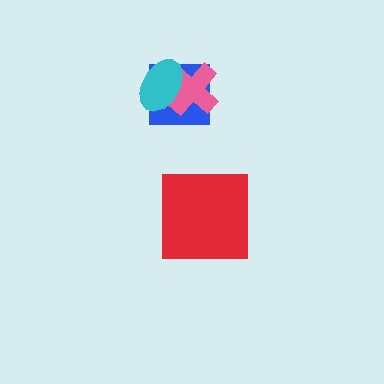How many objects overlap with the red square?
0 objects overlap with the red square.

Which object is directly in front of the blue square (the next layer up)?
The pink cross is directly in front of the blue square.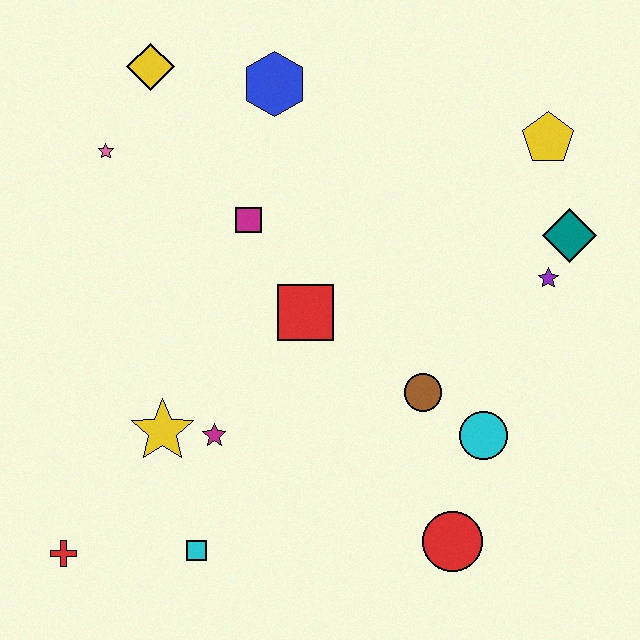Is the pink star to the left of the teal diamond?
Yes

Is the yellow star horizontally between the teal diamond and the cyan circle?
No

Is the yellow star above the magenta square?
No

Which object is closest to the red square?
The magenta square is closest to the red square.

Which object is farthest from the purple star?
The red cross is farthest from the purple star.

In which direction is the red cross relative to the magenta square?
The red cross is below the magenta square.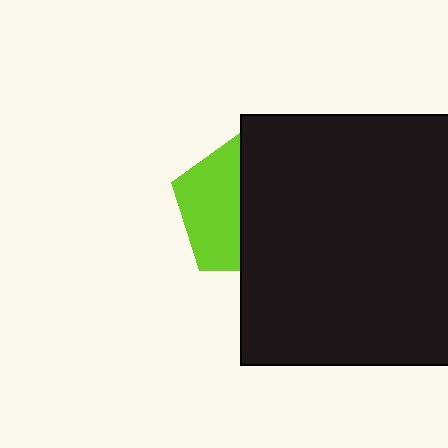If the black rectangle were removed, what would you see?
You would see the complete lime pentagon.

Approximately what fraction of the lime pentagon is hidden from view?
Roughly 56% of the lime pentagon is hidden behind the black rectangle.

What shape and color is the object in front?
The object in front is a black rectangle.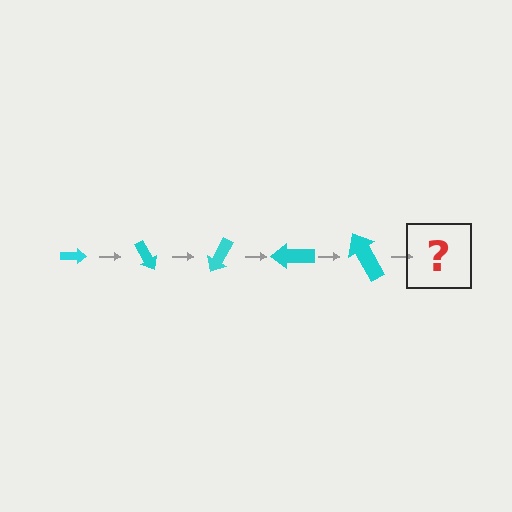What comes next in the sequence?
The next element should be an arrow, larger than the previous one and rotated 300 degrees from the start.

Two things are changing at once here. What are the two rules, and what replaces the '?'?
The two rules are that the arrow grows larger each step and it rotates 60 degrees each step. The '?' should be an arrow, larger than the previous one and rotated 300 degrees from the start.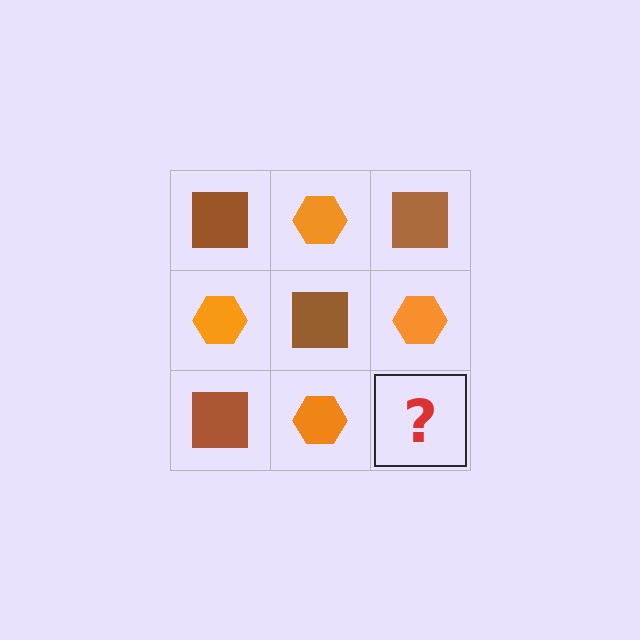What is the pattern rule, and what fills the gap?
The rule is that it alternates brown square and orange hexagon in a checkerboard pattern. The gap should be filled with a brown square.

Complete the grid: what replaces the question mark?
The question mark should be replaced with a brown square.